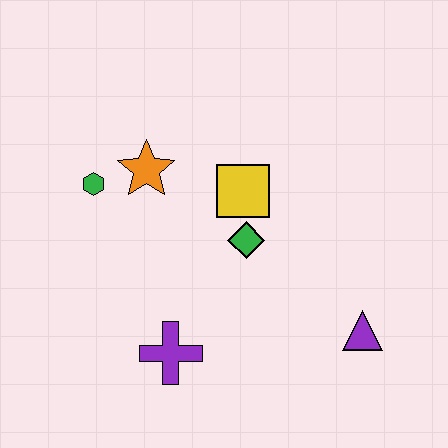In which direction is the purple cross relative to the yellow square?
The purple cross is below the yellow square.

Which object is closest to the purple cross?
The green diamond is closest to the purple cross.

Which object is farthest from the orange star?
The purple triangle is farthest from the orange star.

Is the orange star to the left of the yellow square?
Yes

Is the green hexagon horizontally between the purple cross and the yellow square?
No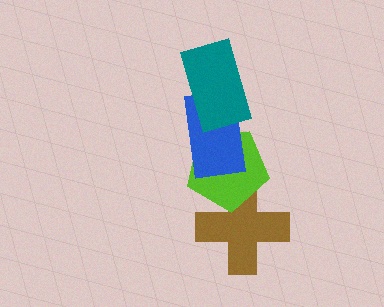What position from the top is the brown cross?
The brown cross is 4th from the top.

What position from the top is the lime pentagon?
The lime pentagon is 3rd from the top.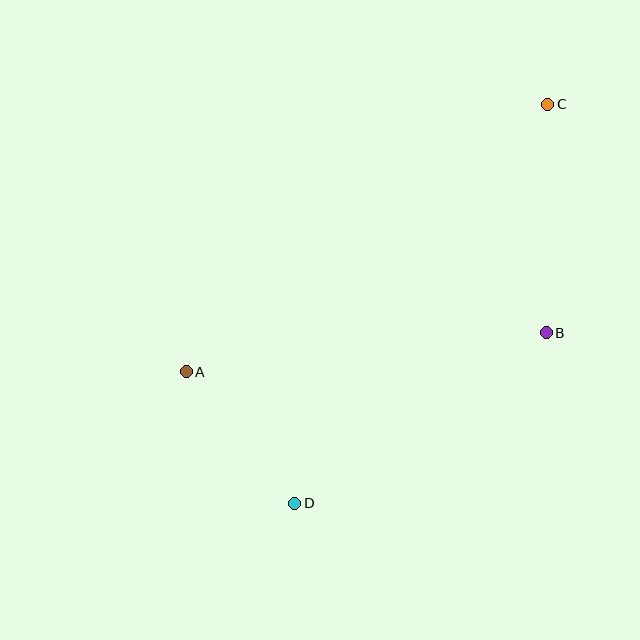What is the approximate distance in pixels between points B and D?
The distance between B and D is approximately 304 pixels.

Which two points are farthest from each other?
Points C and D are farthest from each other.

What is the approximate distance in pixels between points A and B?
The distance between A and B is approximately 362 pixels.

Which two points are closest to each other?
Points A and D are closest to each other.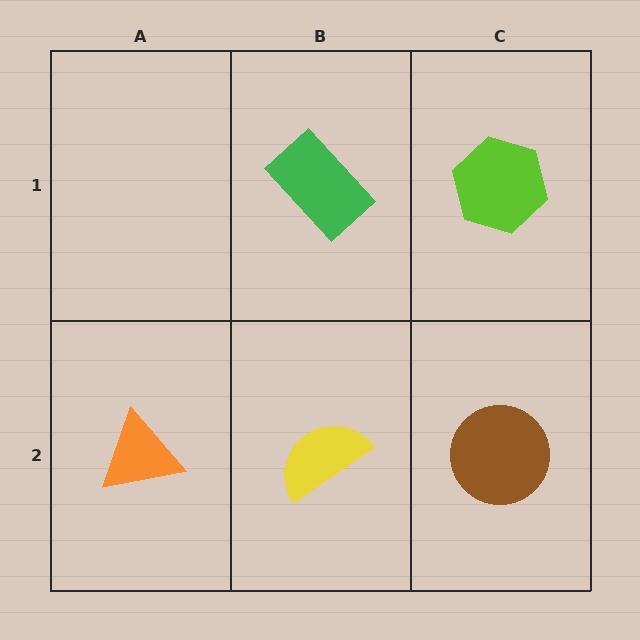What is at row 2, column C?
A brown circle.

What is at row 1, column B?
A green rectangle.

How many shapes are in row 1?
2 shapes.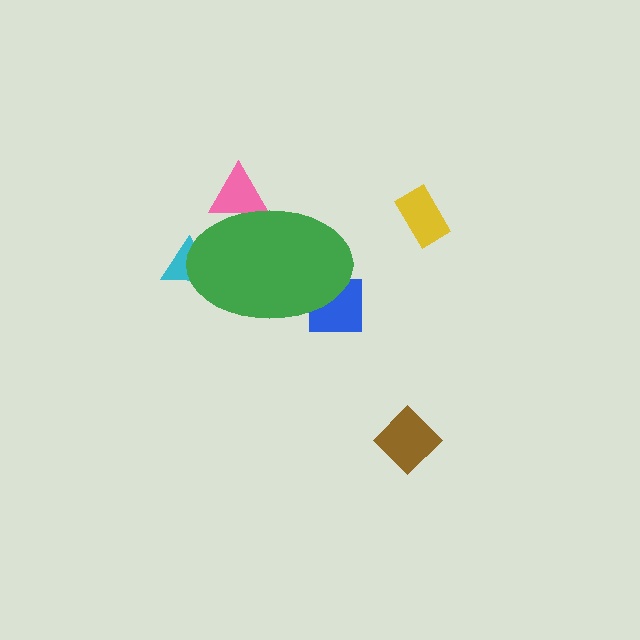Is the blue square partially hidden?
Yes, the blue square is partially hidden behind the green ellipse.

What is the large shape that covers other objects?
A green ellipse.